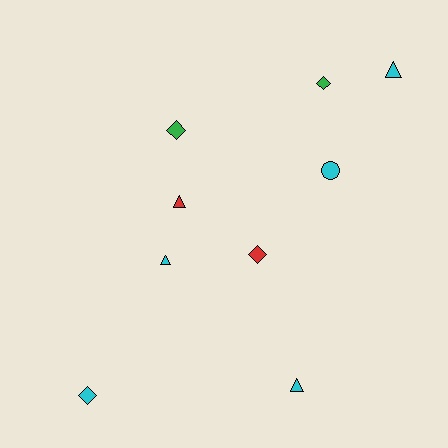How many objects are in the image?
There are 9 objects.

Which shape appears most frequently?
Diamond, with 4 objects.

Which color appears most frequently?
Cyan, with 5 objects.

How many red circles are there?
There are no red circles.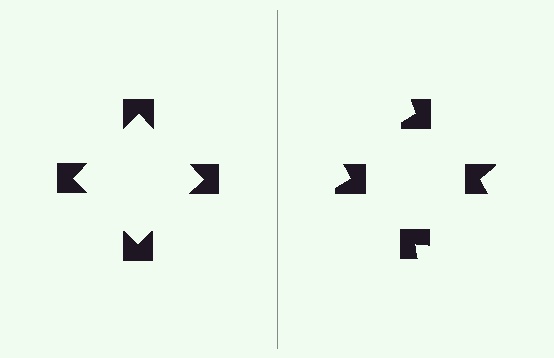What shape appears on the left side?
An illusory square.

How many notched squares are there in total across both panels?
8 — 4 on each side.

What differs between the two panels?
The notched squares are positioned identically on both sides; only the wedge orientations differ. On the left they align to a square; on the right they are misaligned.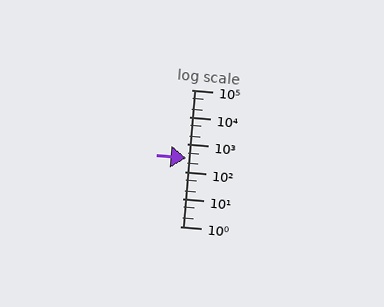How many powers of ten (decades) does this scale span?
The scale spans 5 decades, from 1 to 100000.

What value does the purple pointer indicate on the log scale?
The pointer indicates approximately 310.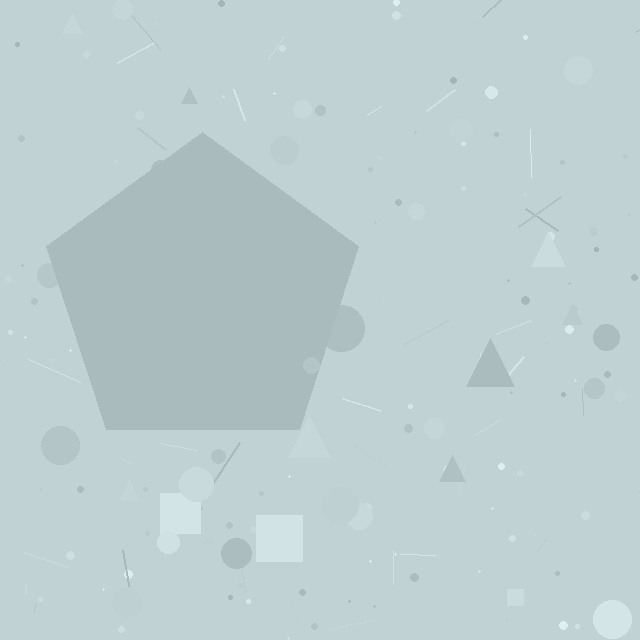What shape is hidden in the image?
A pentagon is hidden in the image.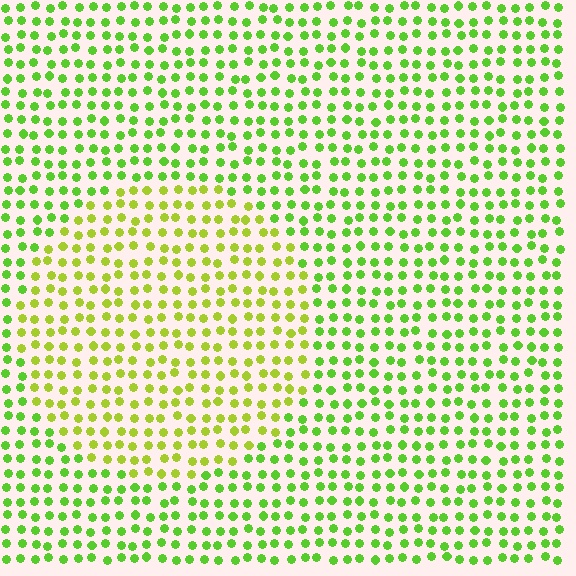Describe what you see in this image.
The image is filled with small lime elements in a uniform arrangement. A circle-shaped region is visible where the elements are tinted to a slightly different hue, forming a subtle color boundary.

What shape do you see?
I see a circle.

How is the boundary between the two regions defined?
The boundary is defined purely by a slight shift in hue (about 29 degrees). Spacing, size, and orientation are identical on both sides.